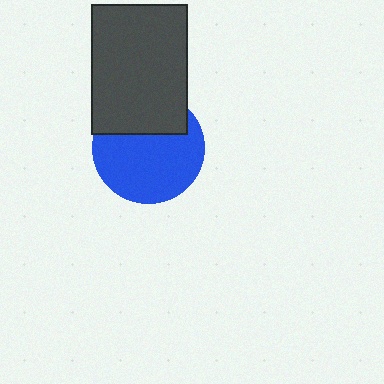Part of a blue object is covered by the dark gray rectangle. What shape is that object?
It is a circle.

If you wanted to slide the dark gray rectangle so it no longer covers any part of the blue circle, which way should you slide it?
Slide it up — that is the most direct way to separate the two shapes.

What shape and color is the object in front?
The object in front is a dark gray rectangle.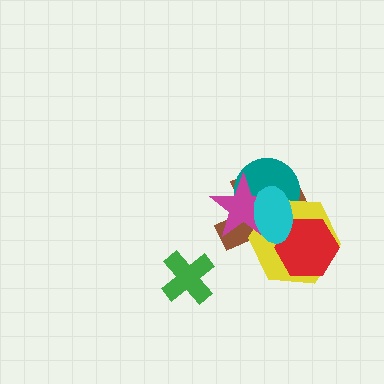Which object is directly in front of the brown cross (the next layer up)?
The teal circle is directly in front of the brown cross.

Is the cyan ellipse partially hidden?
No, no other shape covers it.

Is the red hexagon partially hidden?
Yes, it is partially covered by another shape.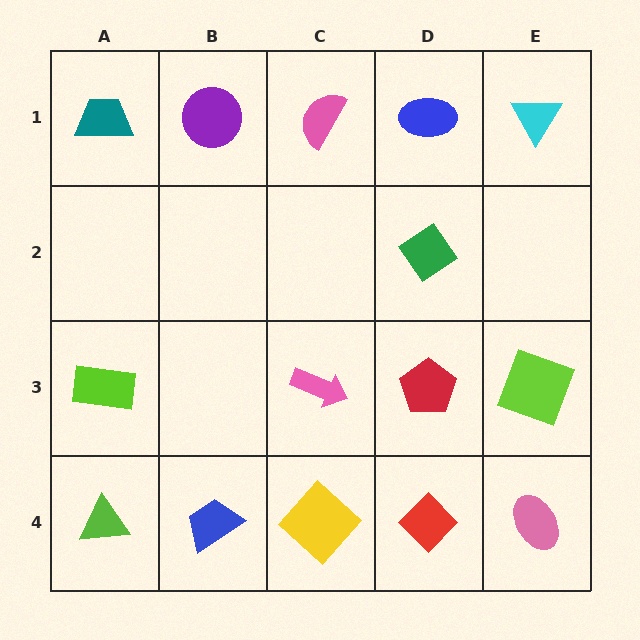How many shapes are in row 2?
1 shape.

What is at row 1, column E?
A cyan triangle.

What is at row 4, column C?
A yellow diamond.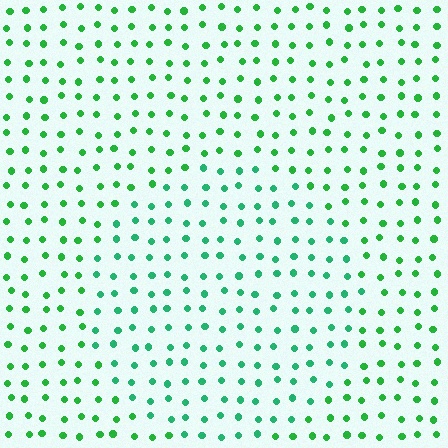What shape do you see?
I see a circle.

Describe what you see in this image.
The image is filled with small green elements in a uniform arrangement. A circle-shaped region is visible where the elements are tinted to a slightly different hue, forming a subtle color boundary.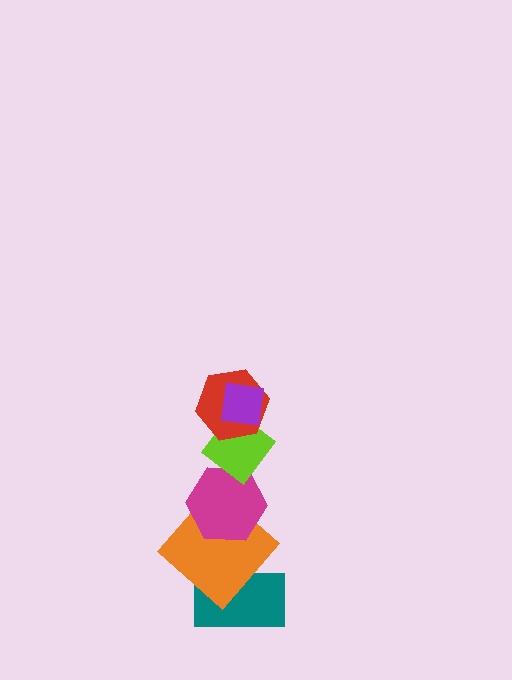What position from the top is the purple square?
The purple square is 1st from the top.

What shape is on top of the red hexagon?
The purple square is on top of the red hexagon.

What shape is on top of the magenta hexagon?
The lime diamond is on top of the magenta hexagon.